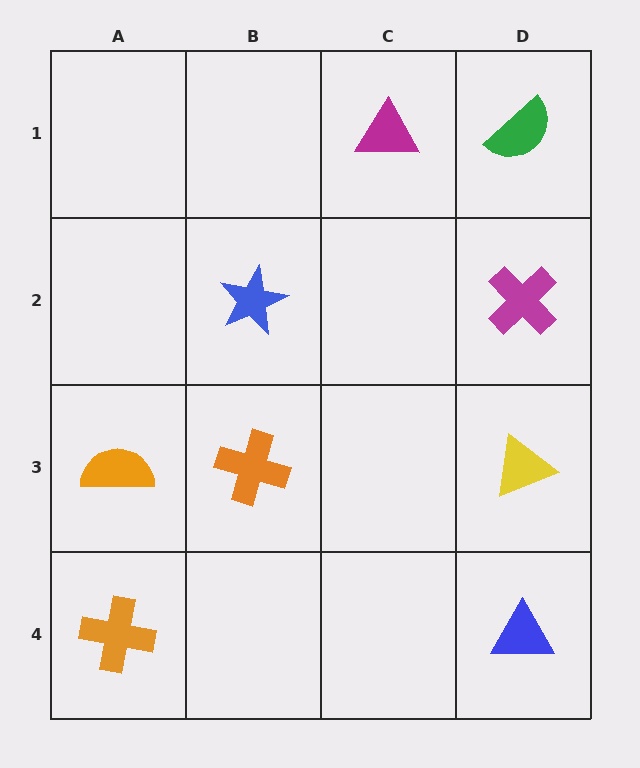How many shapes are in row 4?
2 shapes.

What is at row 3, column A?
An orange semicircle.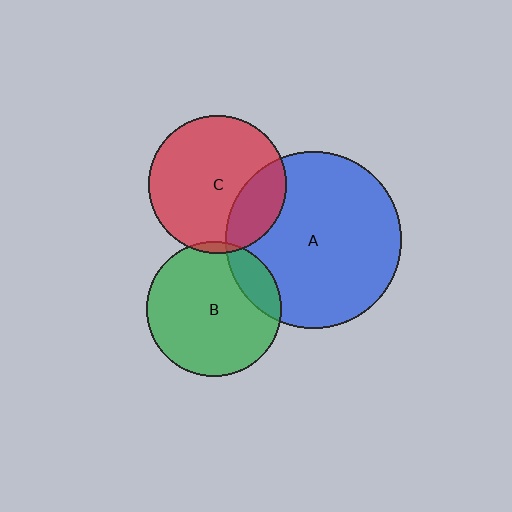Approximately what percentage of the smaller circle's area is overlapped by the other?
Approximately 15%.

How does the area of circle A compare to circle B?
Approximately 1.7 times.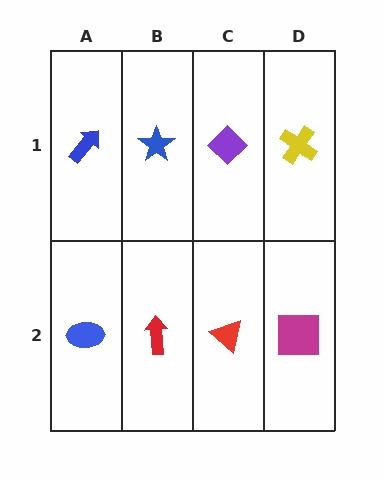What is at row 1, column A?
A blue arrow.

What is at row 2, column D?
A magenta square.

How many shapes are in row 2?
4 shapes.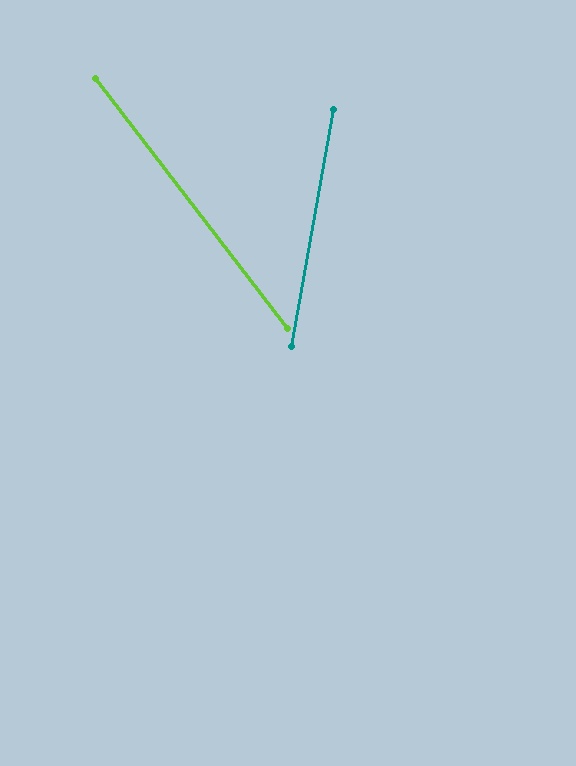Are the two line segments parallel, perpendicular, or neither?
Neither parallel nor perpendicular — they differ by about 48°.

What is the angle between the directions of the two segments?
Approximately 48 degrees.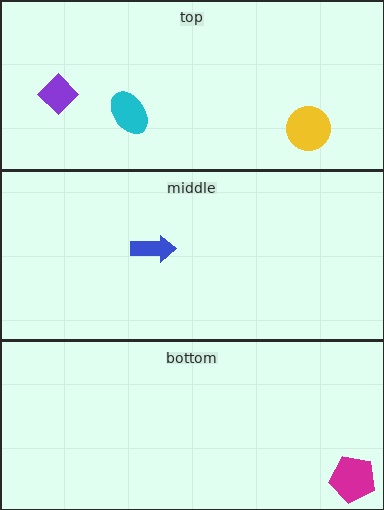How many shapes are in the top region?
3.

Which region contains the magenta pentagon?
The bottom region.